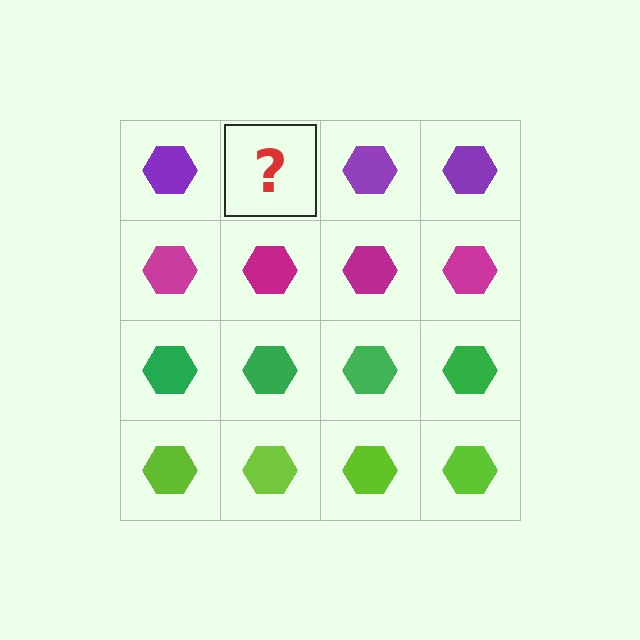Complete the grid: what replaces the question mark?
The question mark should be replaced with a purple hexagon.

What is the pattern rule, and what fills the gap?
The rule is that each row has a consistent color. The gap should be filled with a purple hexagon.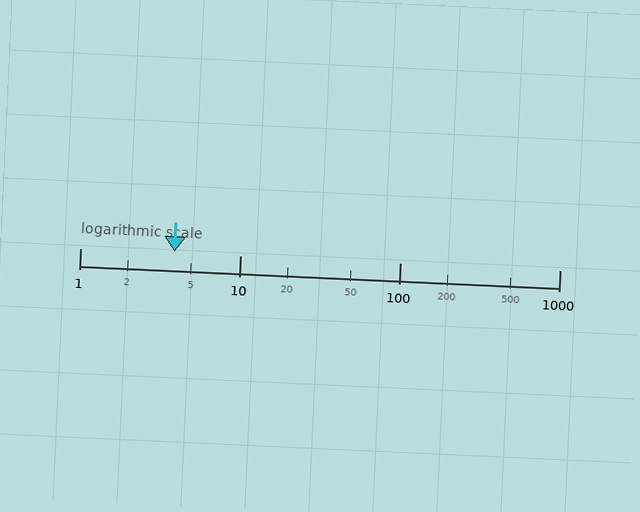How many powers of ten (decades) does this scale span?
The scale spans 3 decades, from 1 to 1000.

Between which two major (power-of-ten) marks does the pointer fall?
The pointer is between 1 and 10.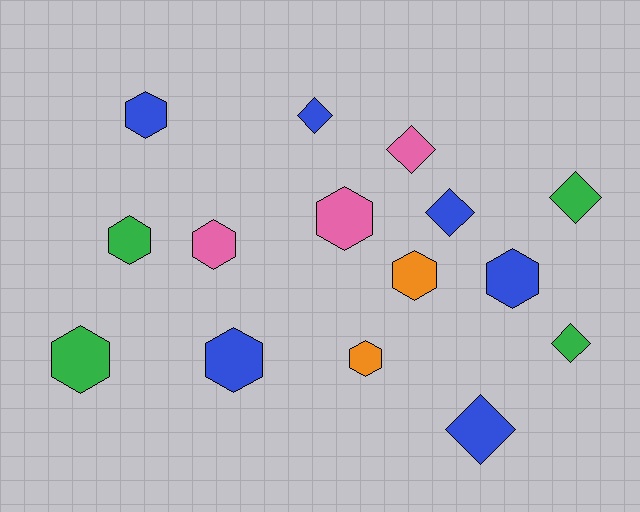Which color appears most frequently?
Blue, with 6 objects.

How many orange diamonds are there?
There are no orange diamonds.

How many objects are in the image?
There are 15 objects.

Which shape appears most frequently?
Hexagon, with 9 objects.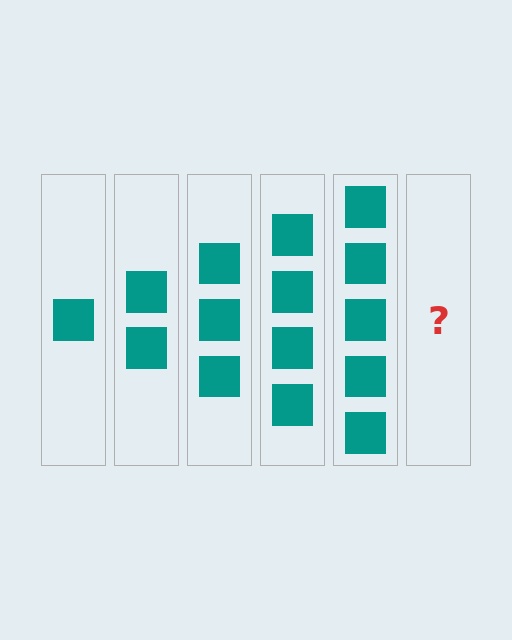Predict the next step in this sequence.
The next step is 6 squares.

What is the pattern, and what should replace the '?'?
The pattern is that each step adds one more square. The '?' should be 6 squares.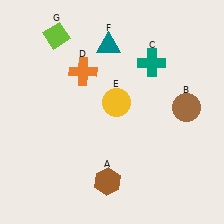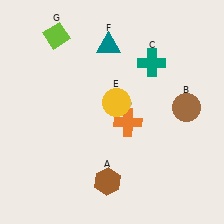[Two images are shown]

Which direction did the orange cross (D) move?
The orange cross (D) moved down.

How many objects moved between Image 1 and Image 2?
1 object moved between the two images.